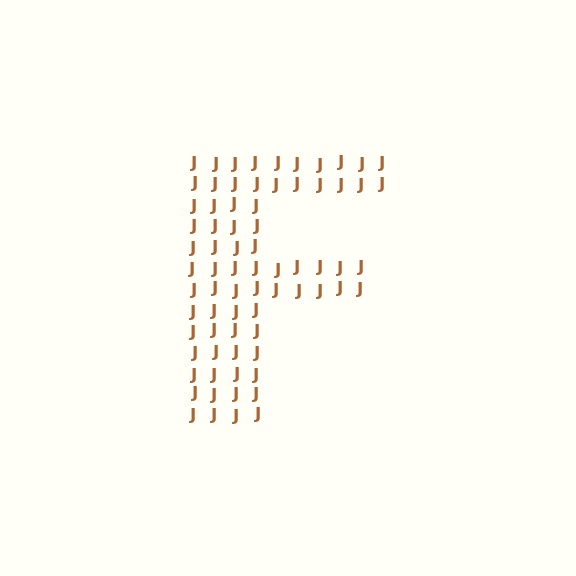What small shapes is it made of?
It is made of small letter J's.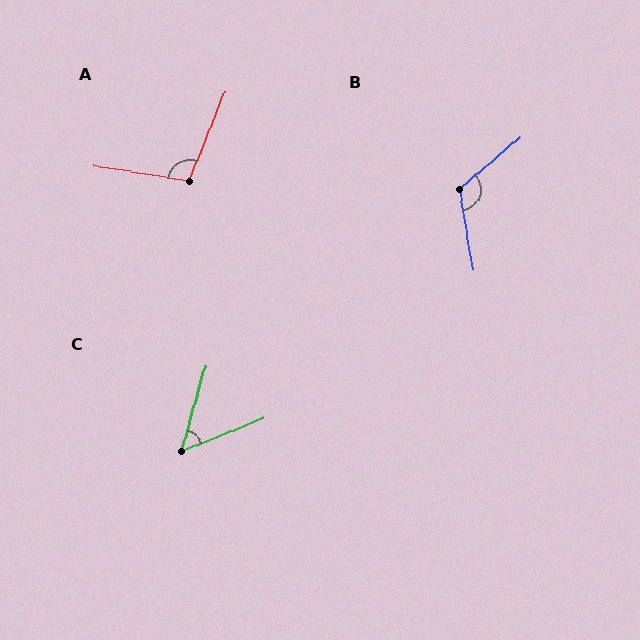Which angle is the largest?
B, at approximately 121 degrees.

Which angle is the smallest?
C, at approximately 53 degrees.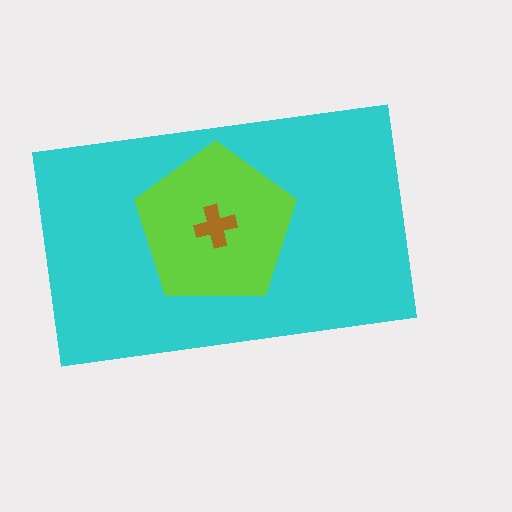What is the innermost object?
The brown cross.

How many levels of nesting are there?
3.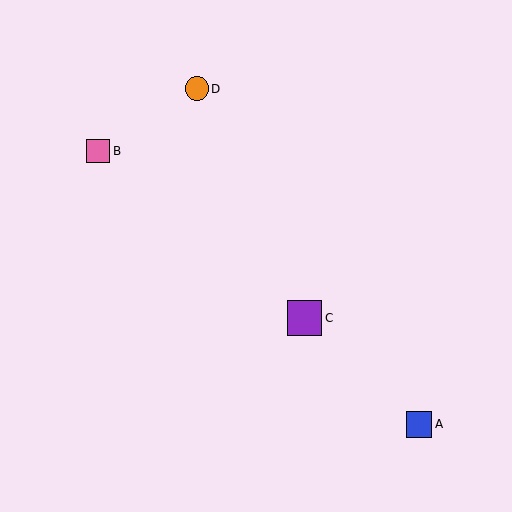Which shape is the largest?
The purple square (labeled C) is the largest.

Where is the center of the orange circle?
The center of the orange circle is at (197, 89).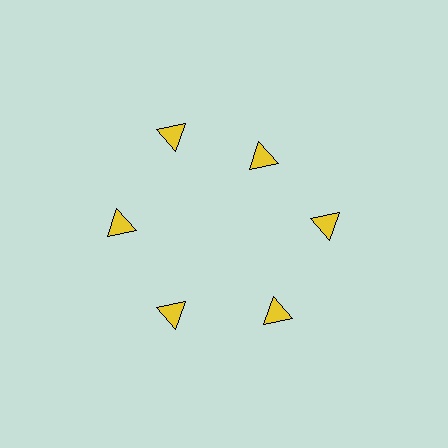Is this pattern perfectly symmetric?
No. The 6 yellow triangles are arranged in a ring, but one element near the 1 o'clock position is pulled inward toward the center, breaking the 6-fold rotational symmetry.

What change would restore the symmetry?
The symmetry would be restored by moving it outward, back onto the ring so that all 6 triangles sit at equal angles and equal distance from the center.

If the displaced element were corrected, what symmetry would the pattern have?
It would have 6-fold rotational symmetry — the pattern would map onto itself every 60 degrees.